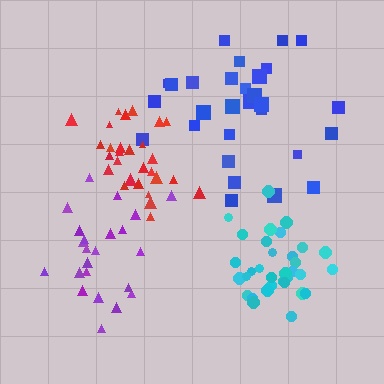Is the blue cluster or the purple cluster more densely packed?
Purple.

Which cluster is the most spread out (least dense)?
Blue.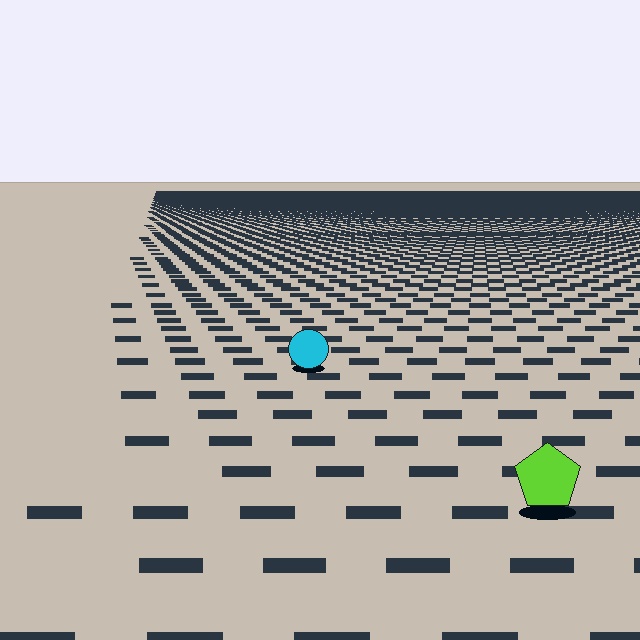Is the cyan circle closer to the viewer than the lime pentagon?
No. The lime pentagon is closer — you can tell from the texture gradient: the ground texture is coarser near it.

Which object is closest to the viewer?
The lime pentagon is closest. The texture marks near it are larger and more spread out.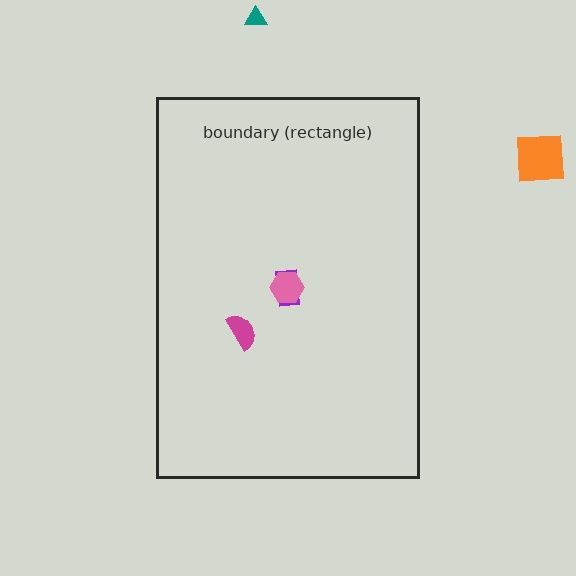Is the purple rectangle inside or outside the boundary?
Inside.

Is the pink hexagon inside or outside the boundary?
Inside.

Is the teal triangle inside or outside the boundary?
Outside.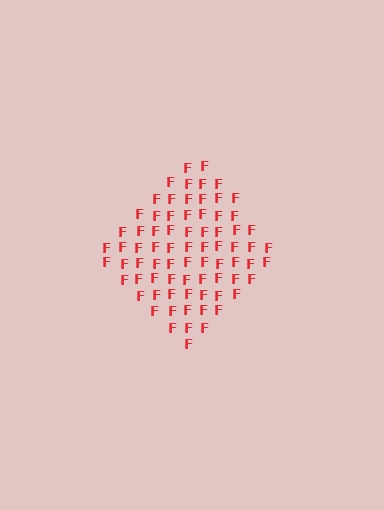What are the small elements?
The small elements are letter F's.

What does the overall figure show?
The overall figure shows a diamond.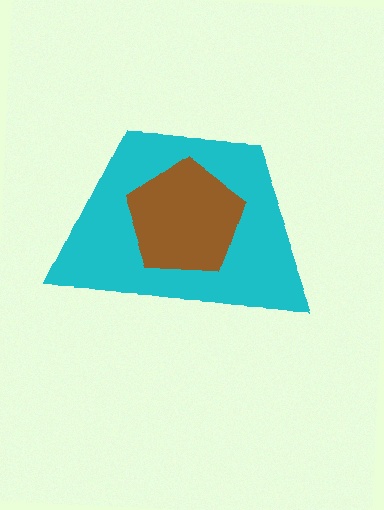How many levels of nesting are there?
2.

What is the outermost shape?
The cyan trapezoid.